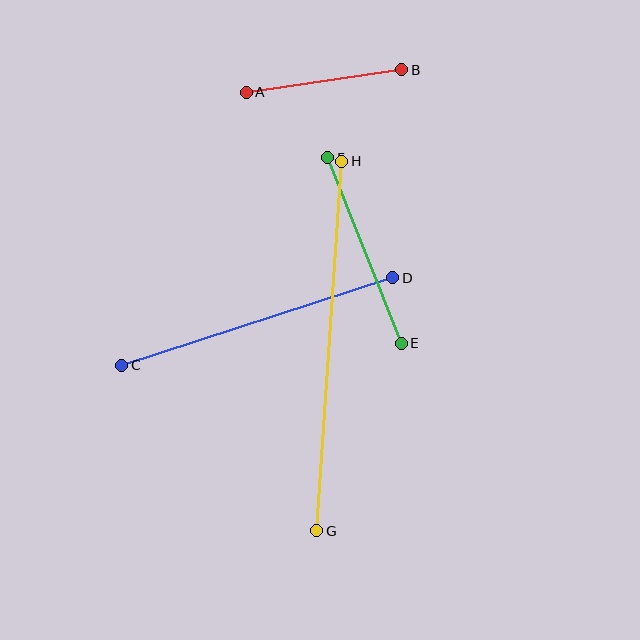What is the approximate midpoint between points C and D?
The midpoint is at approximately (257, 322) pixels.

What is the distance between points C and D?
The distance is approximately 285 pixels.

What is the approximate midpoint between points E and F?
The midpoint is at approximately (365, 250) pixels.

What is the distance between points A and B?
The distance is approximately 157 pixels.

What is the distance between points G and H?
The distance is approximately 371 pixels.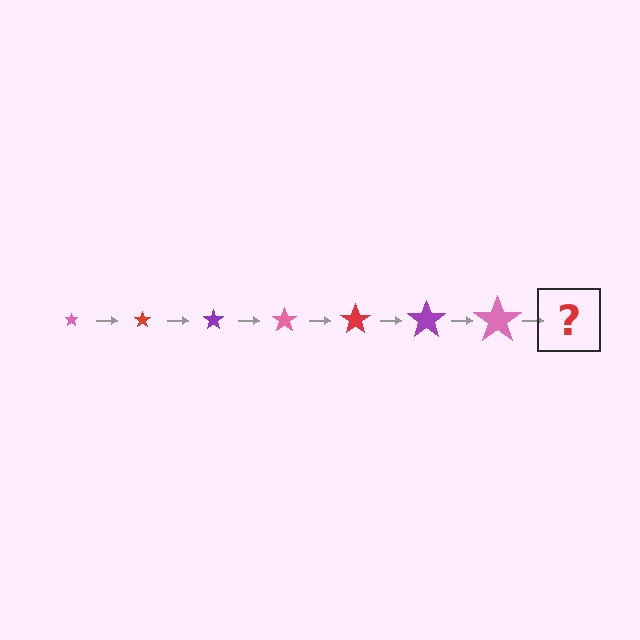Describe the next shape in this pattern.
It should be a red star, larger than the previous one.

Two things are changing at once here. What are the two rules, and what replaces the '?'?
The two rules are that the star grows larger each step and the color cycles through pink, red, and purple. The '?' should be a red star, larger than the previous one.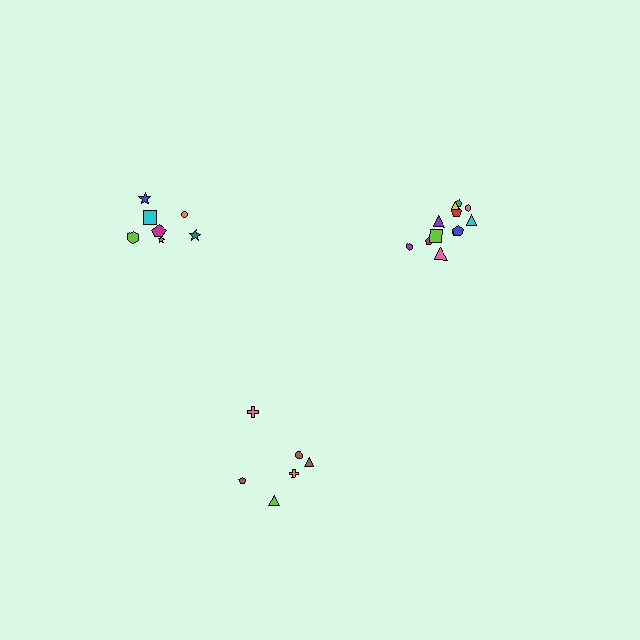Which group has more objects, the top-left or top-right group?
The top-right group.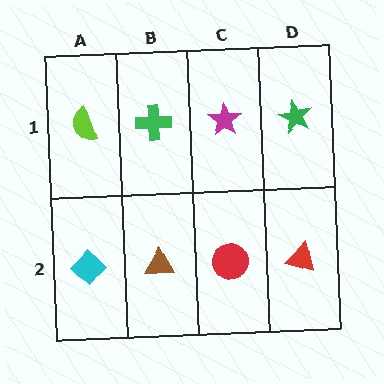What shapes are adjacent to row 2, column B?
A green cross (row 1, column B), a cyan diamond (row 2, column A), a red circle (row 2, column C).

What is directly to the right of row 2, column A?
A brown triangle.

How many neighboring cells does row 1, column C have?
3.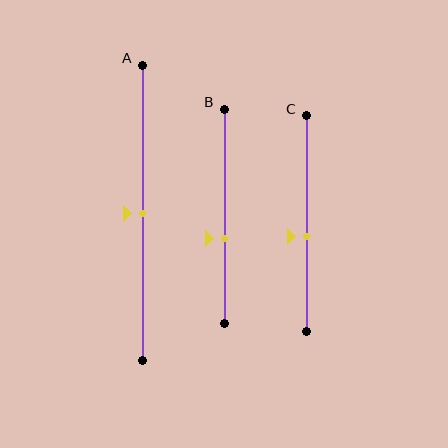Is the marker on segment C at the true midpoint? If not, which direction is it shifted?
No, the marker on segment C is shifted downward by about 6% of the segment length.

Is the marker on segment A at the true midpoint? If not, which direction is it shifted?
Yes, the marker on segment A is at the true midpoint.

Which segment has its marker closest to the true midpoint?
Segment A has its marker closest to the true midpoint.